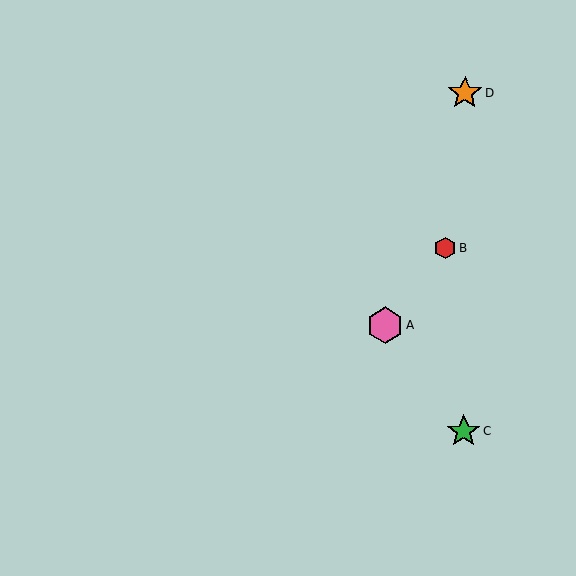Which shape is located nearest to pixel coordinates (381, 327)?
The pink hexagon (labeled A) at (385, 325) is nearest to that location.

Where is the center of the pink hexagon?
The center of the pink hexagon is at (385, 325).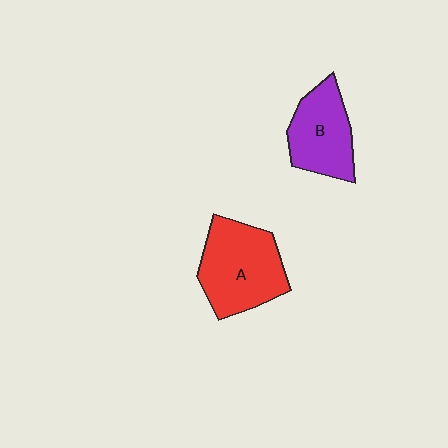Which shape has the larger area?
Shape A (red).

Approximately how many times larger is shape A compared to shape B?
Approximately 1.3 times.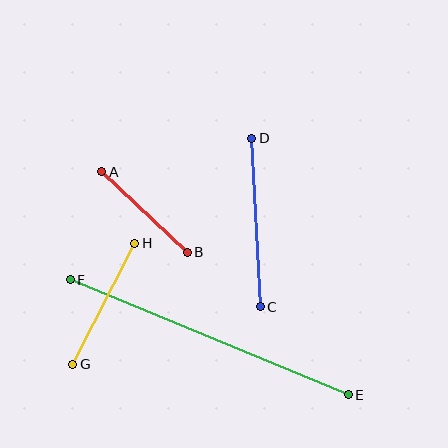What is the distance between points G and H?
The distance is approximately 136 pixels.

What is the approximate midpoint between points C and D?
The midpoint is at approximately (256, 222) pixels.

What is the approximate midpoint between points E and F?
The midpoint is at approximately (209, 337) pixels.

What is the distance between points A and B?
The distance is approximately 118 pixels.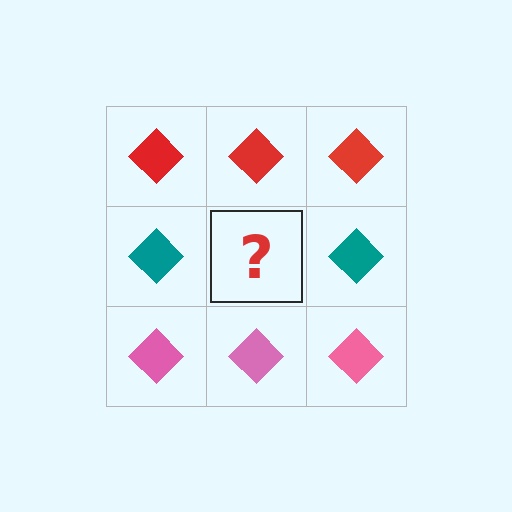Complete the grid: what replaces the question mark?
The question mark should be replaced with a teal diamond.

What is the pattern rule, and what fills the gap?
The rule is that each row has a consistent color. The gap should be filled with a teal diamond.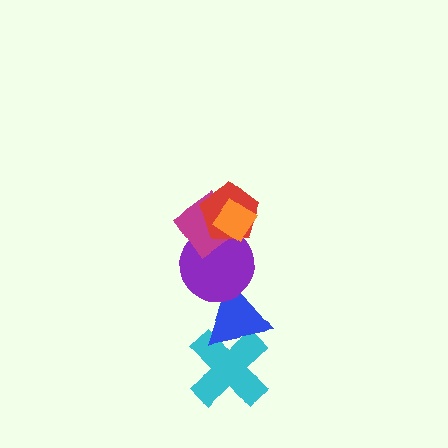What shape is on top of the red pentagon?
The orange diamond is on top of the red pentagon.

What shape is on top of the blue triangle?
The purple circle is on top of the blue triangle.